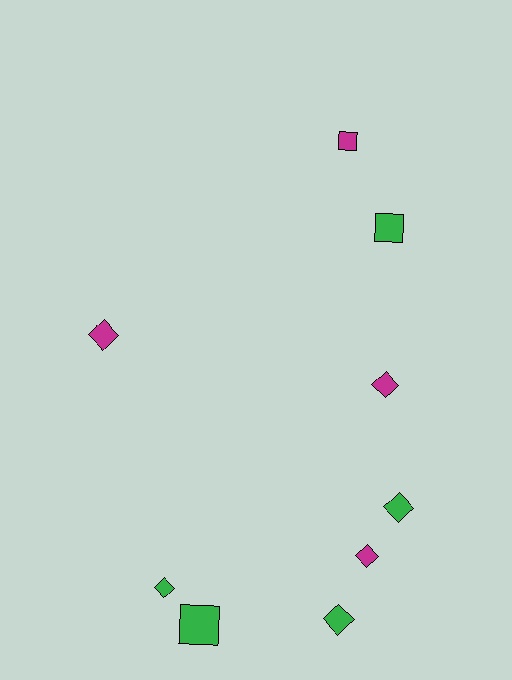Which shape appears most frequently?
Diamond, with 6 objects.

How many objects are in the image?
There are 9 objects.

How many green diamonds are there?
There are 3 green diamonds.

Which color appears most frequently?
Green, with 5 objects.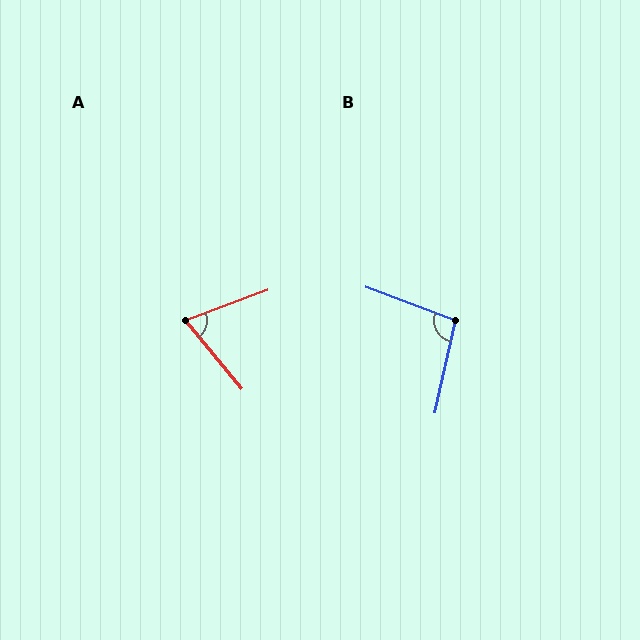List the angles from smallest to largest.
A (71°), B (98°).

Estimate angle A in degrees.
Approximately 71 degrees.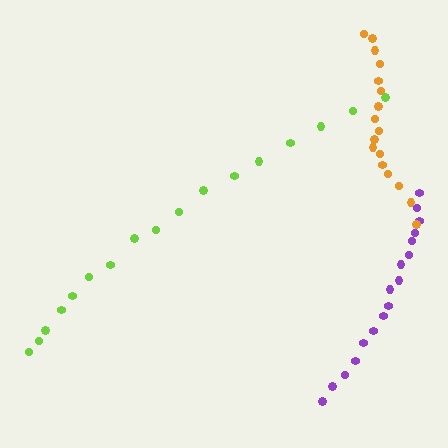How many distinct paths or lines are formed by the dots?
There are 3 distinct paths.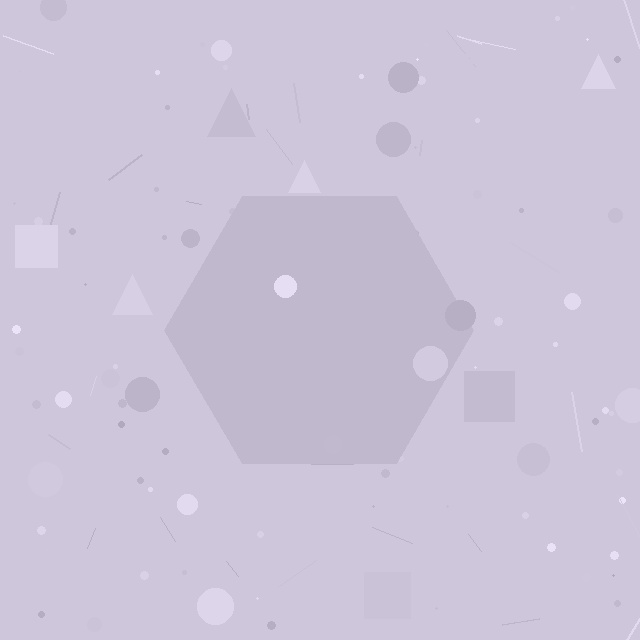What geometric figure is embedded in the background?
A hexagon is embedded in the background.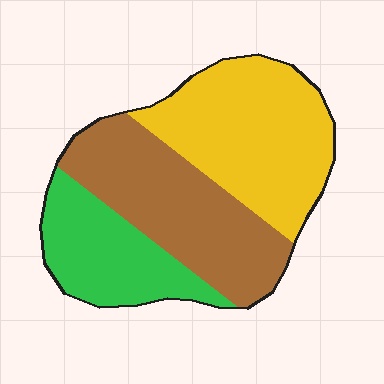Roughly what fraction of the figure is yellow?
Yellow takes up about two fifths (2/5) of the figure.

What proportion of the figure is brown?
Brown takes up between a third and a half of the figure.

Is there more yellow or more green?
Yellow.